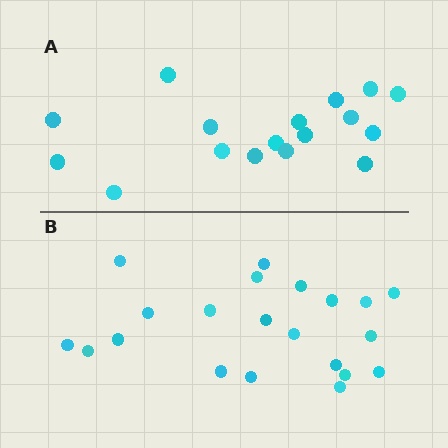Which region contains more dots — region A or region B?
Region B (the bottom region) has more dots.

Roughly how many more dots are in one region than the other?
Region B has about 4 more dots than region A.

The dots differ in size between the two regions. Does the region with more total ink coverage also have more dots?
No. Region A has more total ink coverage because its dots are larger, but region B actually contains more individual dots. Total area can be misleading — the number of items is what matters here.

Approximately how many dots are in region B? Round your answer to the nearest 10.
About 20 dots. (The exact count is 21, which rounds to 20.)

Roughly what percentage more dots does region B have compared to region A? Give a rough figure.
About 25% more.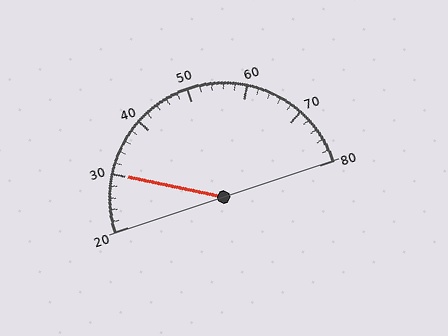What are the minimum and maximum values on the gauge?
The gauge ranges from 20 to 80.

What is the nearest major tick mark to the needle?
The nearest major tick mark is 30.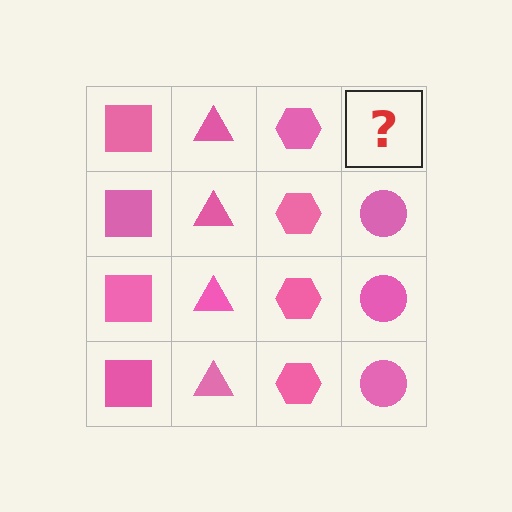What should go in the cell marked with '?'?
The missing cell should contain a pink circle.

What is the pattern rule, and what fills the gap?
The rule is that each column has a consistent shape. The gap should be filled with a pink circle.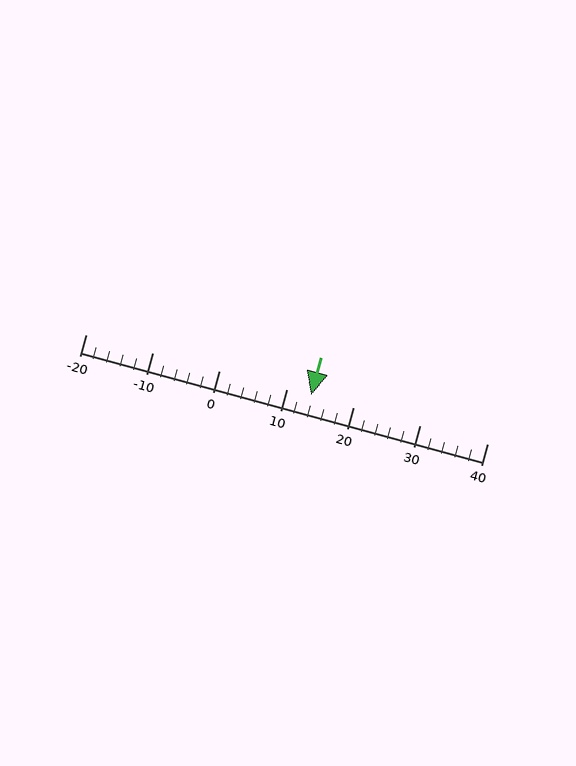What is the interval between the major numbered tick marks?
The major tick marks are spaced 10 units apart.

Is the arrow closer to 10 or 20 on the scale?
The arrow is closer to 10.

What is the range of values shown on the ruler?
The ruler shows values from -20 to 40.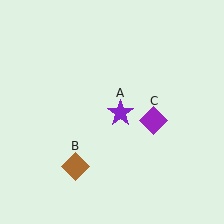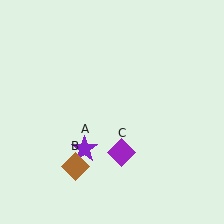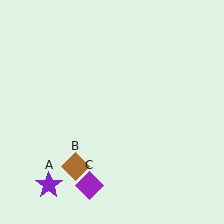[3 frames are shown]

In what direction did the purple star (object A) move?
The purple star (object A) moved down and to the left.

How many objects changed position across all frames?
2 objects changed position: purple star (object A), purple diamond (object C).